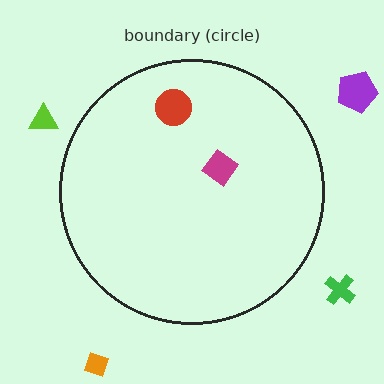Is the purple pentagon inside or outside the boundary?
Outside.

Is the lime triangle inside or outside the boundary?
Outside.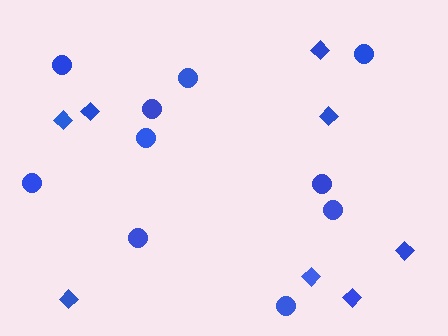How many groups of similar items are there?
There are 2 groups: one group of circles (10) and one group of diamonds (8).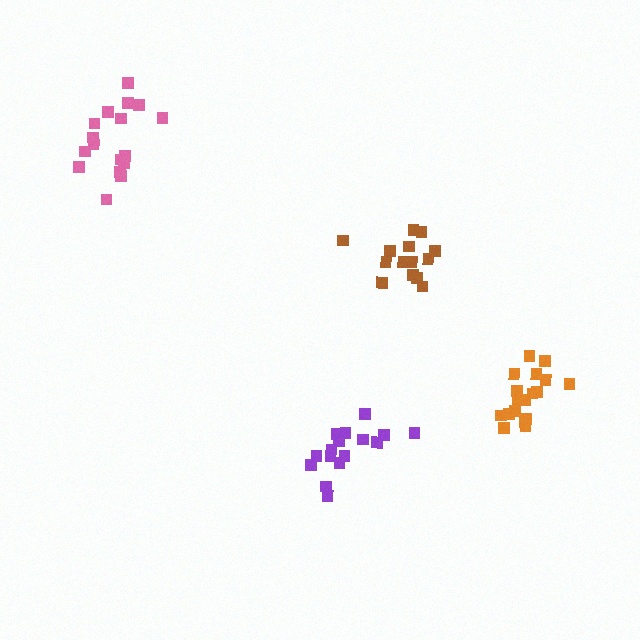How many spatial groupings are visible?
There are 4 spatial groupings.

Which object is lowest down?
The purple cluster is bottommost.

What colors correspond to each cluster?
The clusters are colored: brown, pink, purple, orange.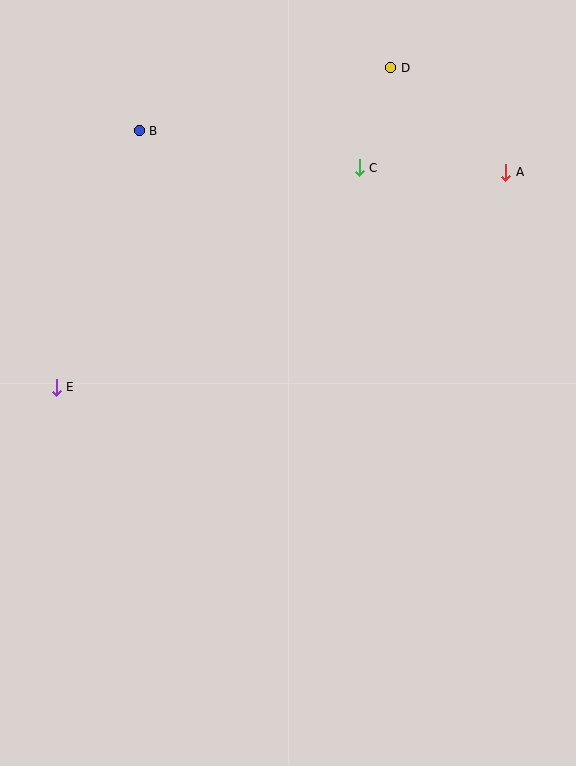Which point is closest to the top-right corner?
Point A is closest to the top-right corner.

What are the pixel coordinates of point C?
Point C is at (359, 168).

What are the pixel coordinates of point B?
Point B is at (139, 131).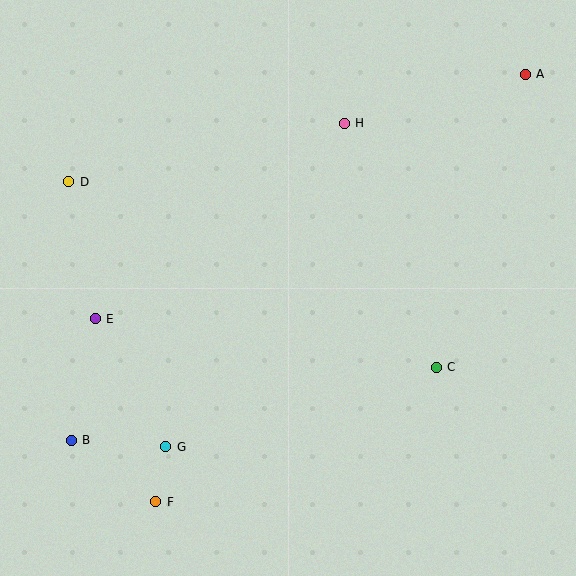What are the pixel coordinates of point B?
Point B is at (71, 440).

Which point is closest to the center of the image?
Point C at (436, 367) is closest to the center.